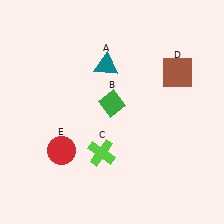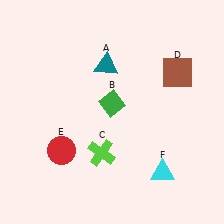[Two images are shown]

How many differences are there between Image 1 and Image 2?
There is 1 difference between the two images.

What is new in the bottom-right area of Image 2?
A cyan triangle (F) was added in the bottom-right area of Image 2.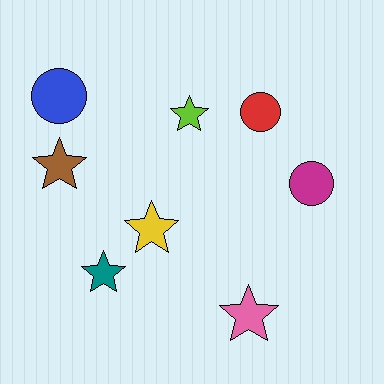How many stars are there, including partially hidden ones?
There are 5 stars.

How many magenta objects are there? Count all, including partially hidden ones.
There is 1 magenta object.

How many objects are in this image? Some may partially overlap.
There are 8 objects.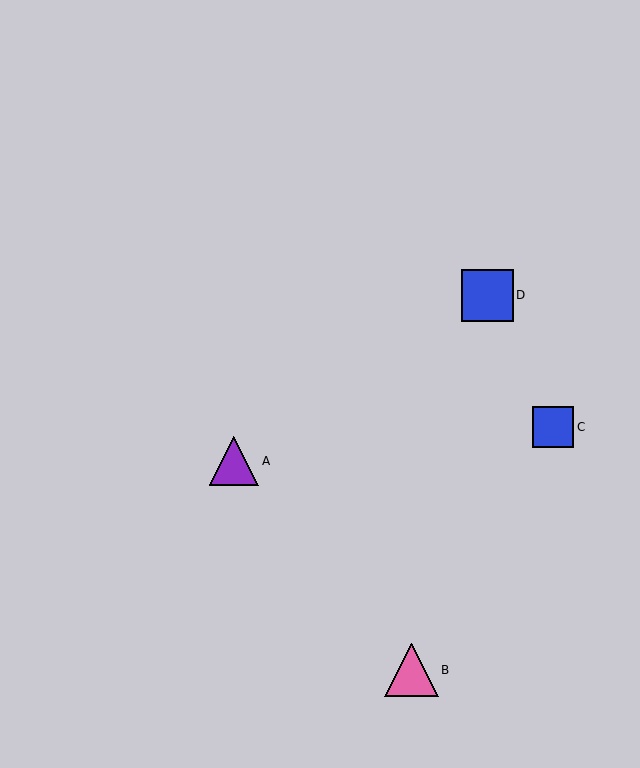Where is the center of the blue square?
The center of the blue square is at (487, 295).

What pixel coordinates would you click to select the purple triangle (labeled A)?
Click at (234, 461) to select the purple triangle A.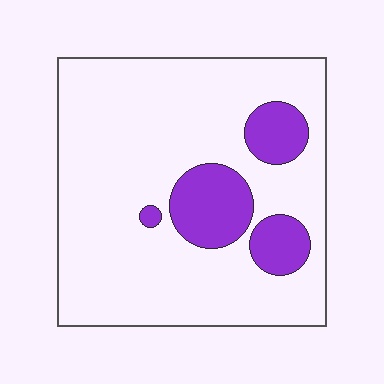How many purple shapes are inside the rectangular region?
4.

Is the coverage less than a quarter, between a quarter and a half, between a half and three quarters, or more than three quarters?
Less than a quarter.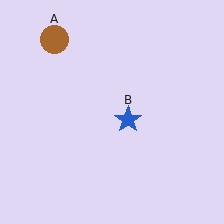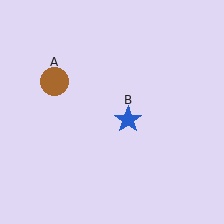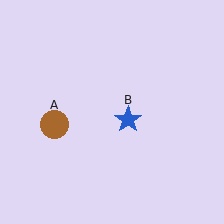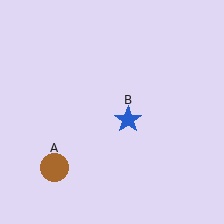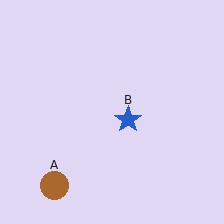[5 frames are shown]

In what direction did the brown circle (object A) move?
The brown circle (object A) moved down.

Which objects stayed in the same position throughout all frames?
Blue star (object B) remained stationary.